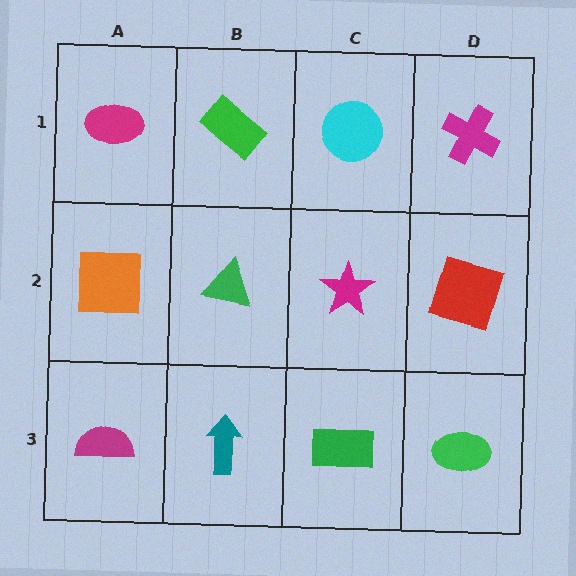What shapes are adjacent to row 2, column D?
A magenta cross (row 1, column D), a green ellipse (row 3, column D), a magenta star (row 2, column C).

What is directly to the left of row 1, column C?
A green rectangle.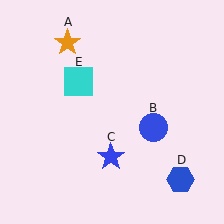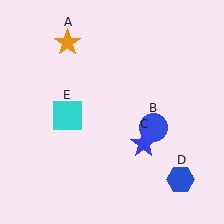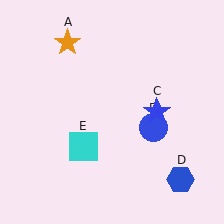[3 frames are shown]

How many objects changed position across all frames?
2 objects changed position: blue star (object C), cyan square (object E).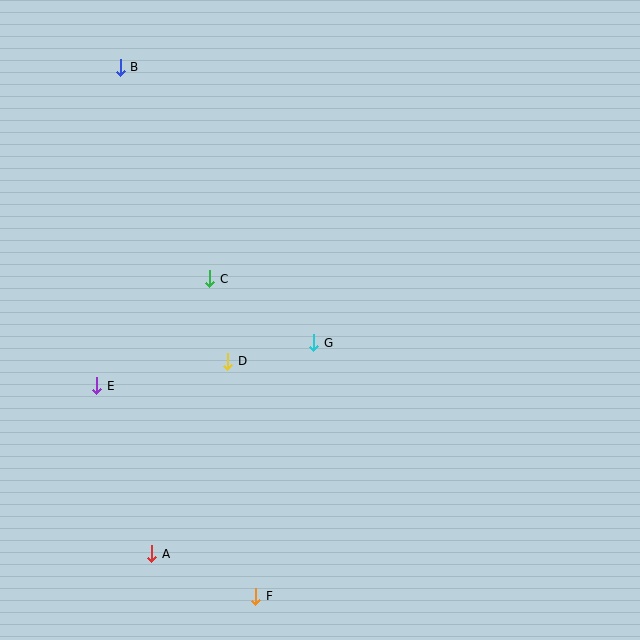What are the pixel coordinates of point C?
Point C is at (210, 279).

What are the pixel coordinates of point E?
Point E is at (97, 386).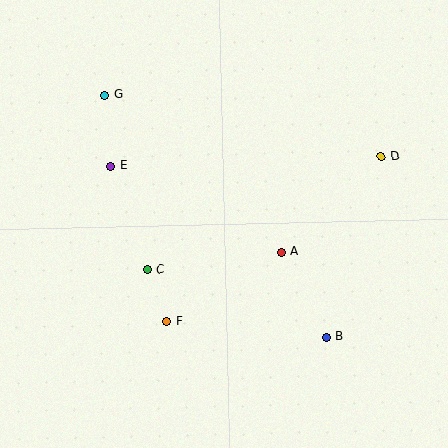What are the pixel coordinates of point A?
Point A is at (281, 252).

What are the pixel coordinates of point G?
Point G is at (105, 95).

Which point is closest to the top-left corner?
Point G is closest to the top-left corner.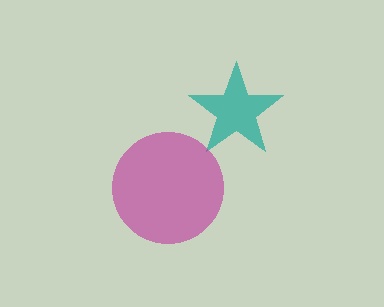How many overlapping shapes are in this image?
There are 2 overlapping shapes in the image.